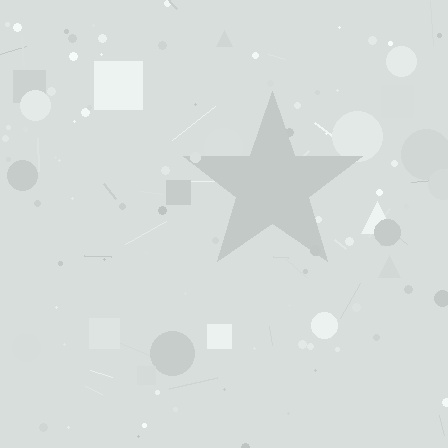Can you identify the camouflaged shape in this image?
The camouflaged shape is a star.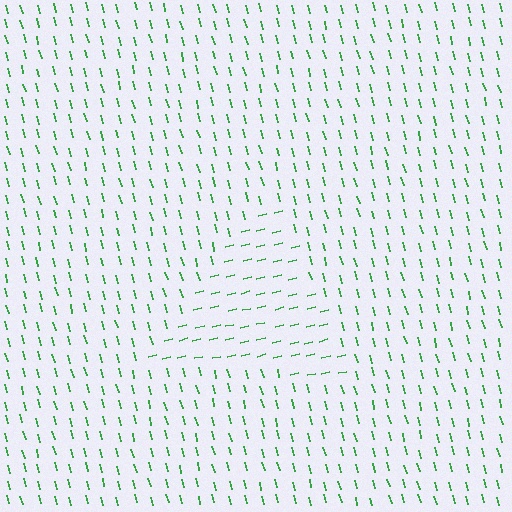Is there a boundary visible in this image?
Yes, there is a texture boundary formed by a change in line orientation.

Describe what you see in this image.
The image is filled with small green line segments. A triangle region in the image has lines oriented differently from the surrounding lines, creating a visible texture boundary.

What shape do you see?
I see a triangle.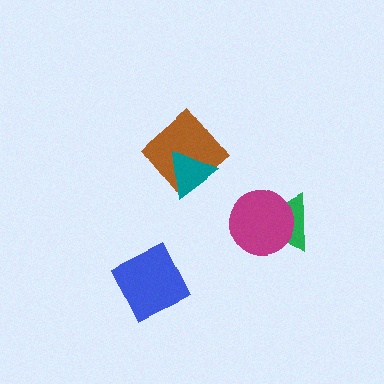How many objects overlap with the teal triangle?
1 object overlaps with the teal triangle.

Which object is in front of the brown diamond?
The teal triangle is in front of the brown diamond.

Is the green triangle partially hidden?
Yes, it is partially covered by another shape.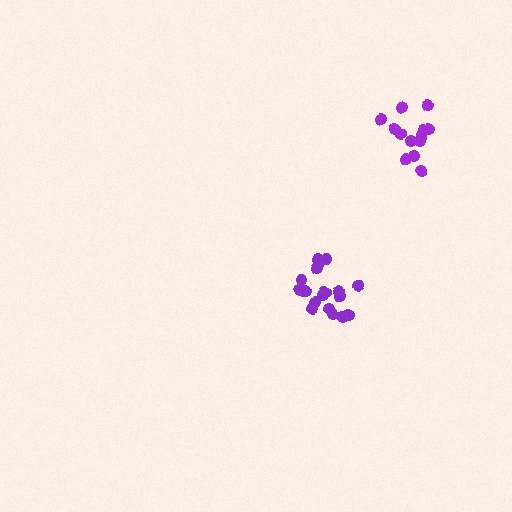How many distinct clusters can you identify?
There are 2 distinct clusters.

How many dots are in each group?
Group 1: 14 dots, Group 2: 20 dots (34 total).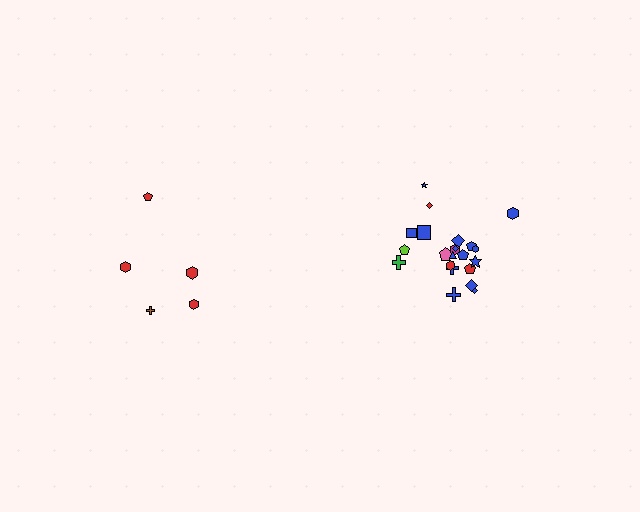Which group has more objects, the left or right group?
The right group.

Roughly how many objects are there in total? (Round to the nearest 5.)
Roughly 25 objects in total.